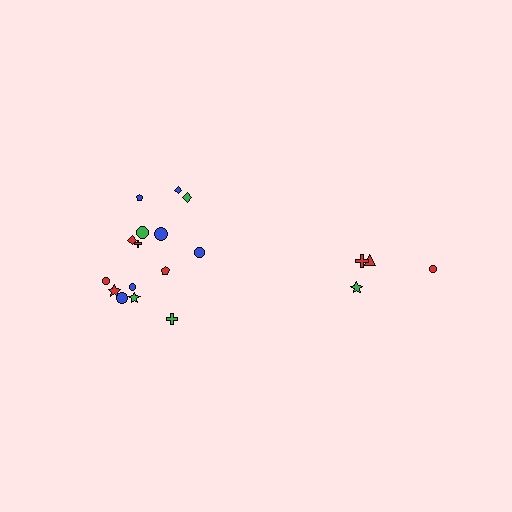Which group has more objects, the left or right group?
The left group.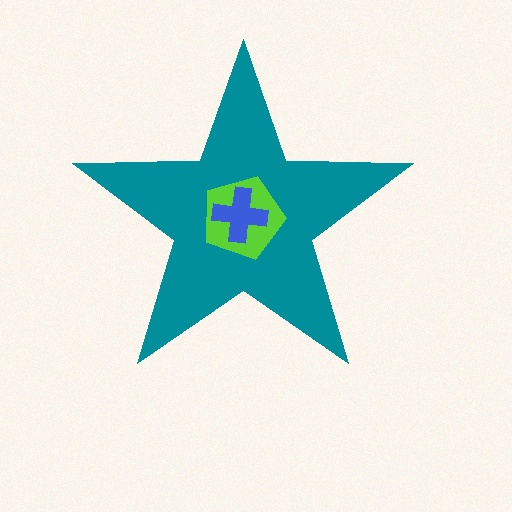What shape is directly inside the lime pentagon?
The blue cross.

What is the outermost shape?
The teal star.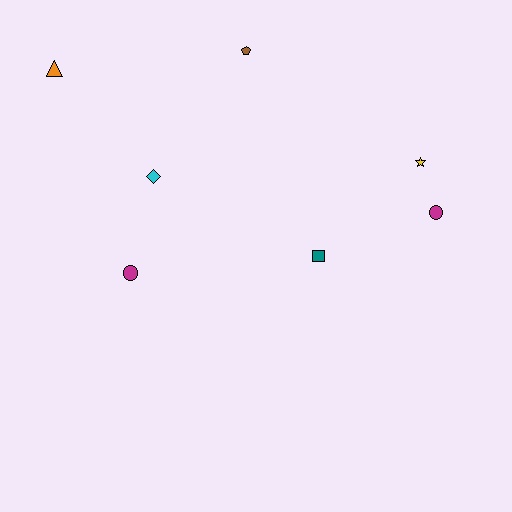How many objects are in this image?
There are 7 objects.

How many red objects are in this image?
There are no red objects.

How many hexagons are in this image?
There are no hexagons.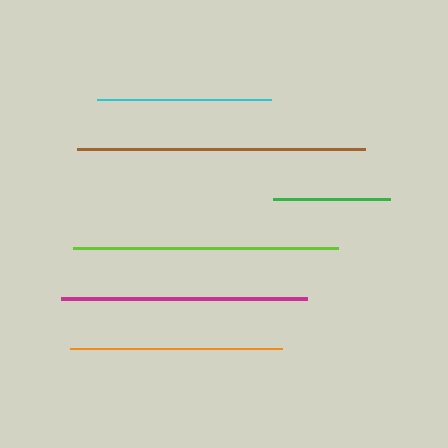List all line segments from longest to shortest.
From longest to shortest: brown, lime, magenta, orange, cyan, green.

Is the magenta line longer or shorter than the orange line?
The magenta line is longer than the orange line.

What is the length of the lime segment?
The lime segment is approximately 264 pixels long.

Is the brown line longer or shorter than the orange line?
The brown line is longer than the orange line.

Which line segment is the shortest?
The green line is the shortest at approximately 117 pixels.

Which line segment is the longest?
The brown line is the longest at approximately 288 pixels.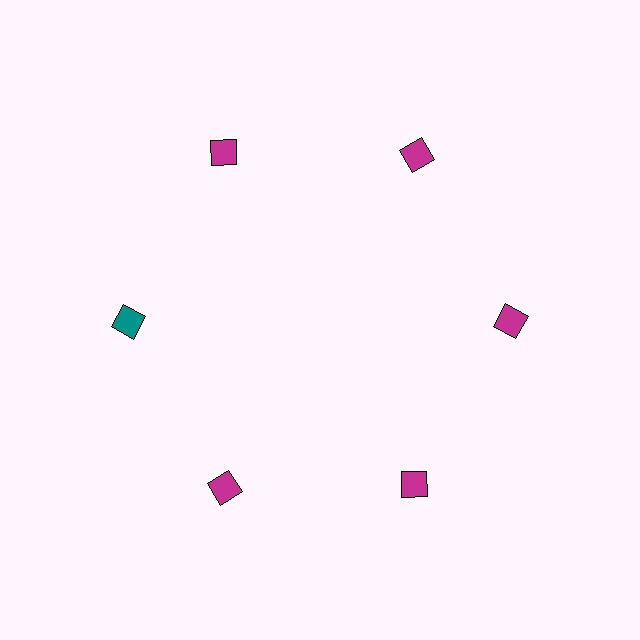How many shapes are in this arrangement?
There are 6 shapes arranged in a ring pattern.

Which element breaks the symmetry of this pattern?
The teal diamond at roughly the 9 o'clock position breaks the symmetry. All other shapes are magenta diamonds.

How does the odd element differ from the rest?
It has a different color: teal instead of magenta.